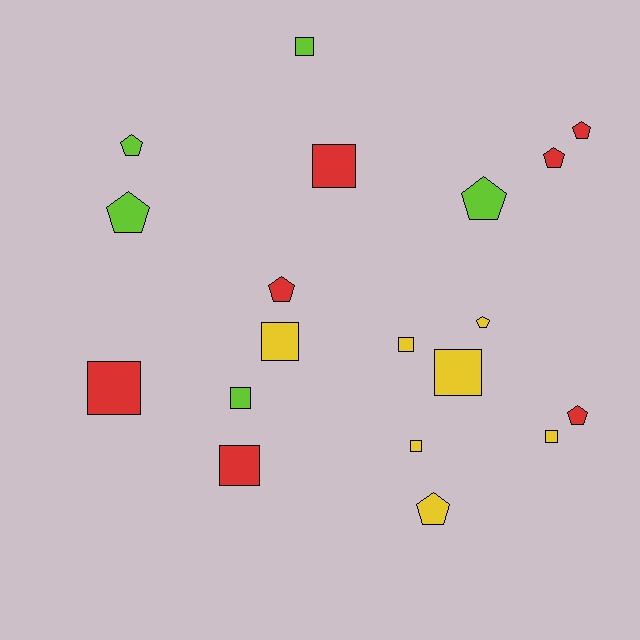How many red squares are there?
There are 3 red squares.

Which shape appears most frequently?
Square, with 10 objects.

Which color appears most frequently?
Red, with 7 objects.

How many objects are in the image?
There are 19 objects.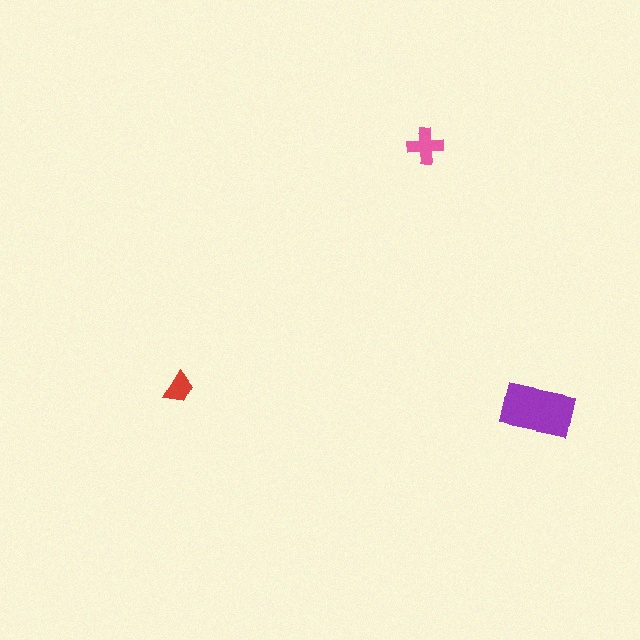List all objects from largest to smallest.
The purple rectangle, the pink cross, the red trapezoid.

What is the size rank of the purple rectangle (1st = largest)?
1st.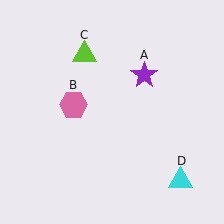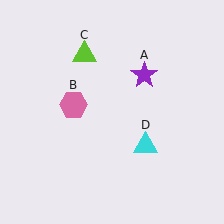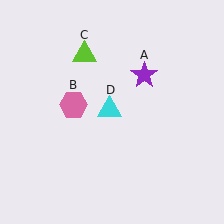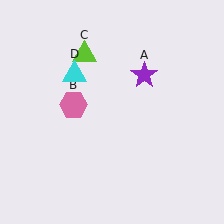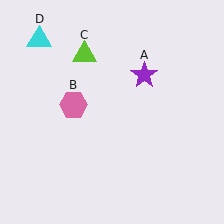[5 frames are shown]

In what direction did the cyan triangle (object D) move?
The cyan triangle (object D) moved up and to the left.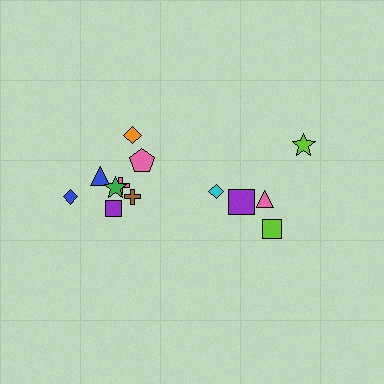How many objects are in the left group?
There are 8 objects.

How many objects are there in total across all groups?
There are 13 objects.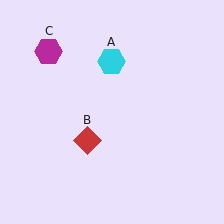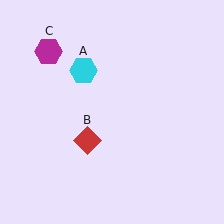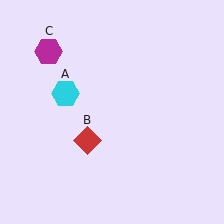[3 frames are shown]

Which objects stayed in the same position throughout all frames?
Red diamond (object B) and magenta hexagon (object C) remained stationary.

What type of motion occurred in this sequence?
The cyan hexagon (object A) rotated counterclockwise around the center of the scene.